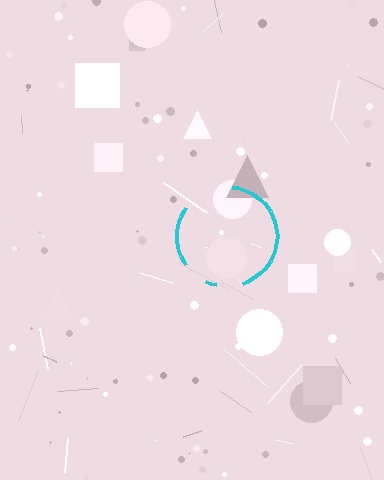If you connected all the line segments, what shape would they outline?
They would outline a circle.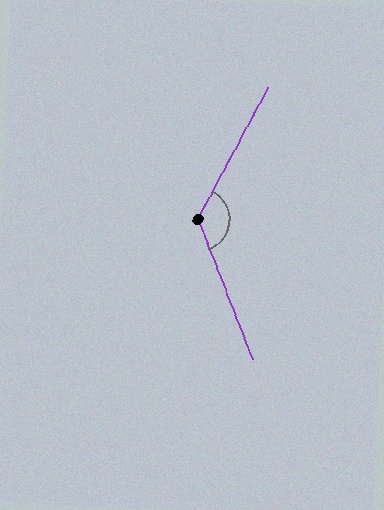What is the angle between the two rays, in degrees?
Approximately 130 degrees.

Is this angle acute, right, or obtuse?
It is obtuse.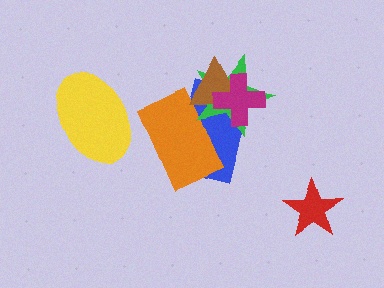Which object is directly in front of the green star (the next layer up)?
The brown triangle is directly in front of the green star.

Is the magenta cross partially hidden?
No, no other shape covers it.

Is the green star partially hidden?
Yes, it is partially covered by another shape.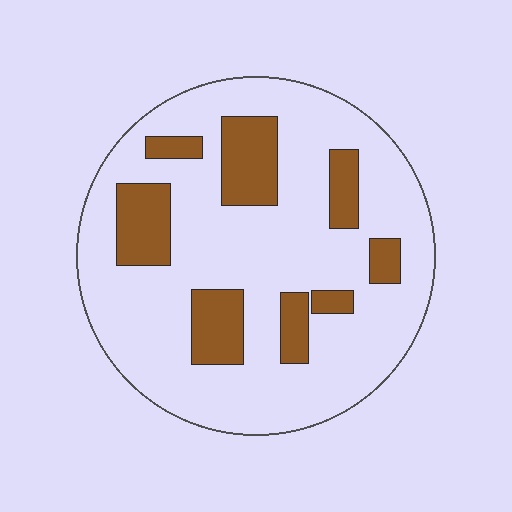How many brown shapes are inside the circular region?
8.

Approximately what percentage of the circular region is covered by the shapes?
Approximately 20%.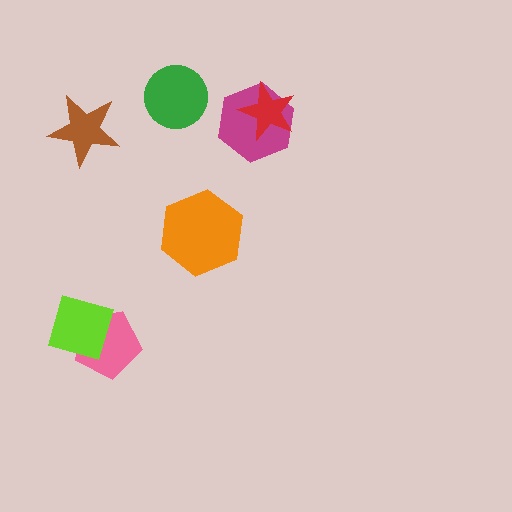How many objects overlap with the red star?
1 object overlaps with the red star.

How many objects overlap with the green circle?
0 objects overlap with the green circle.